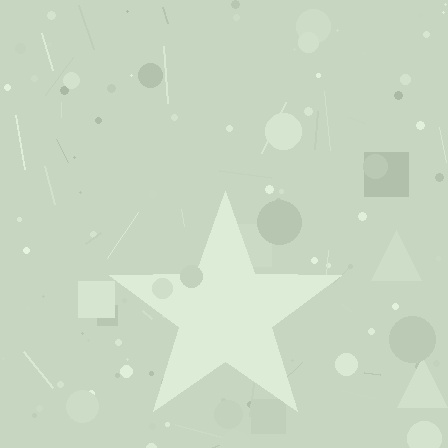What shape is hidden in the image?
A star is hidden in the image.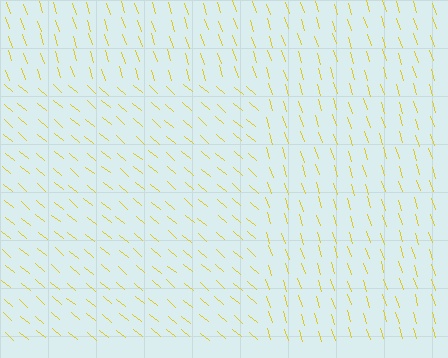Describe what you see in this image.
The image is filled with small yellow line segments. A rectangle region in the image has lines oriented differently from the surrounding lines, creating a visible texture boundary.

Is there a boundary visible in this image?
Yes, there is a texture boundary formed by a change in line orientation.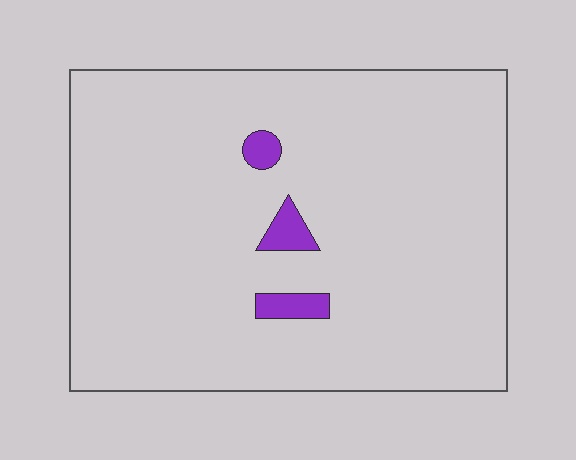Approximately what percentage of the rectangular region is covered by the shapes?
Approximately 5%.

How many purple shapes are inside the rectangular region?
3.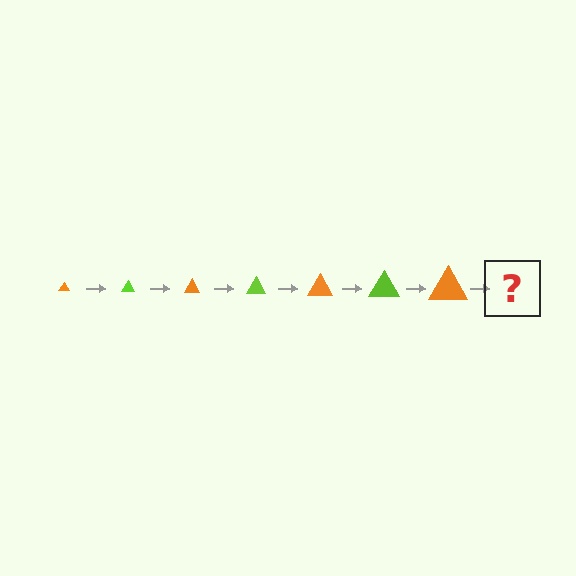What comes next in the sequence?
The next element should be a lime triangle, larger than the previous one.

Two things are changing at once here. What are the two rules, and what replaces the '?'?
The two rules are that the triangle grows larger each step and the color cycles through orange and lime. The '?' should be a lime triangle, larger than the previous one.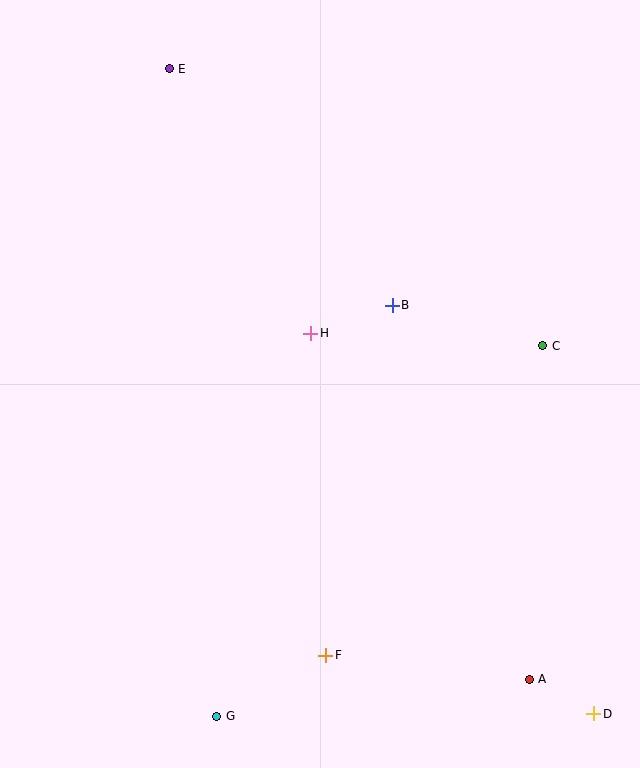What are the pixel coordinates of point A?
Point A is at (529, 679).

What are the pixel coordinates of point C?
Point C is at (543, 346).